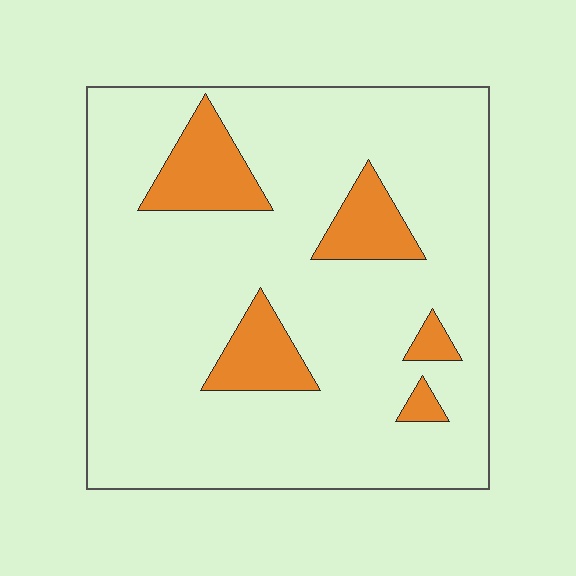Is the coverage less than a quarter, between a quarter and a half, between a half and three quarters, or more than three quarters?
Less than a quarter.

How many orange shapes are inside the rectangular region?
5.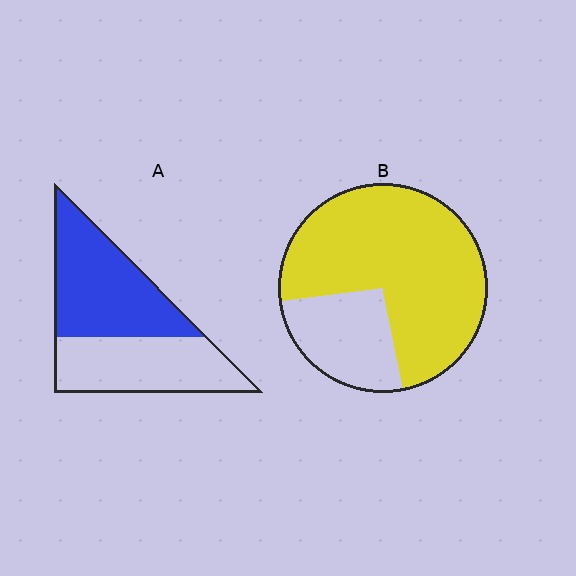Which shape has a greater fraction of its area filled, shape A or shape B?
Shape B.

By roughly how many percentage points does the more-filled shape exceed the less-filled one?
By roughly 20 percentage points (B over A).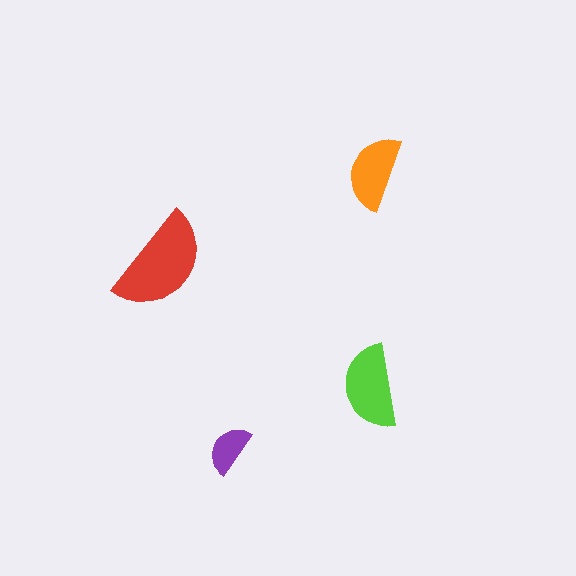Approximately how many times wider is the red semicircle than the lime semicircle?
About 1.5 times wider.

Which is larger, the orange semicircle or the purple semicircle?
The orange one.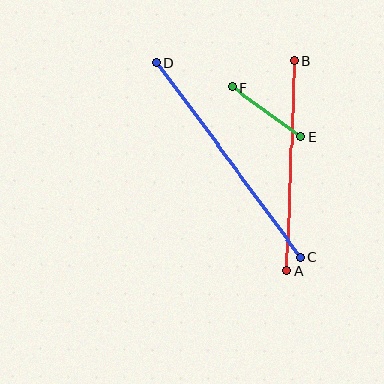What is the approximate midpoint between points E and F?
The midpoint is at approximately (266, 112) pixels.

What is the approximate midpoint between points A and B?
The midpoint is at approximately (291, 166) pixels.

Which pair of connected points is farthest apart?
Points C and D are farthest apart.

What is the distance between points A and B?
The distance is approximately 210 pixels.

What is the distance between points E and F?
The distance is approximately 84 pixels.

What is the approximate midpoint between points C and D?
The midpoint is at approximately (229, 160) pixels.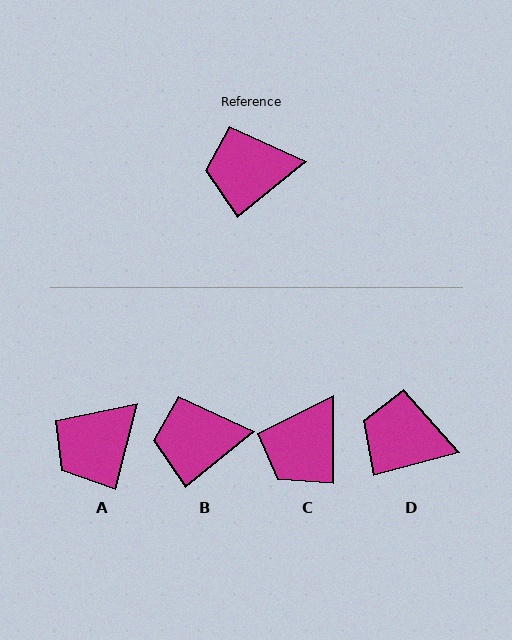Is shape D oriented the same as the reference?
No, it is off by about 24 degrees.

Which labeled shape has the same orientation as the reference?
B.